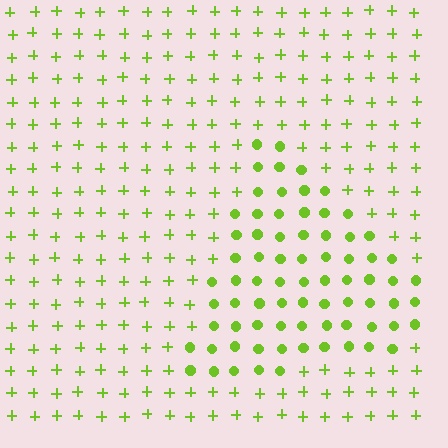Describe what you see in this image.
The image is filled with small lime elements arranged in a uniform grid. A triangle-shaped region contains circles, while the surrounding area contains plus signs. The boundary is defined purely by the change in element shape.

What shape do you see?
I see a triangle.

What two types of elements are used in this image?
The image uses circles inside the triangle region and plus signs outside it.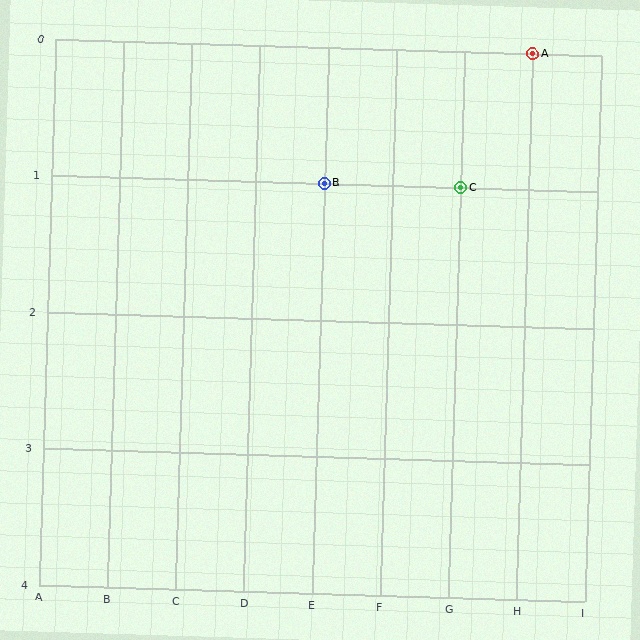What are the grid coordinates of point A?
Point A is at grid coordinates (H, 0).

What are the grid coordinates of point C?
Point C is at grid coordinates (G, 1).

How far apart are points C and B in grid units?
Points C and B are 2 columns apart.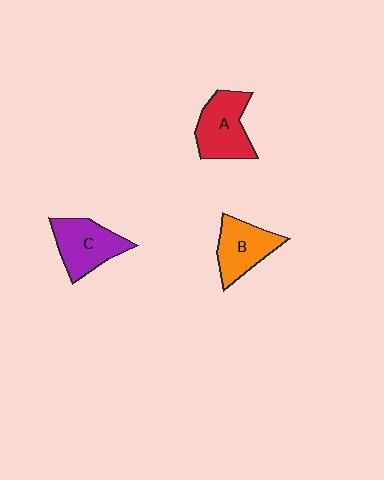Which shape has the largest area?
Shape A (red).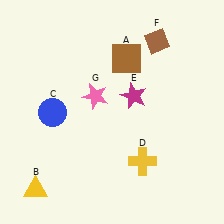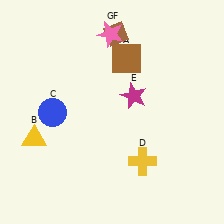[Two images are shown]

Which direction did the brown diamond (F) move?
The brown diamond (F) moved left.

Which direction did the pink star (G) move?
The pink star (G) moved up.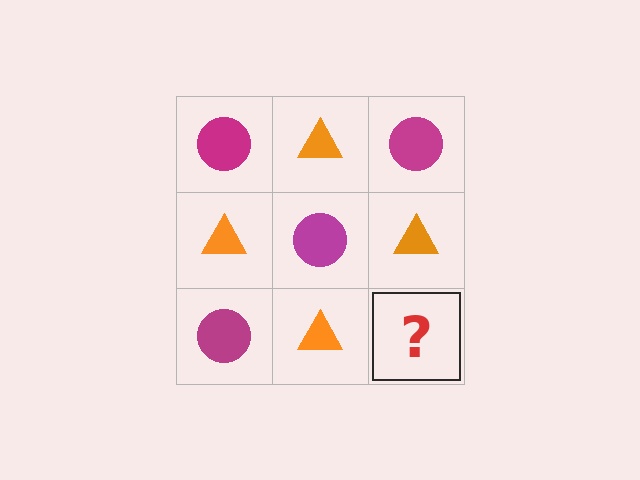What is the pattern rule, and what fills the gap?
The rule is that it alternates magenta circle and orange triangle in a checkerboard pattern. The gap should be filled with a magenta circle.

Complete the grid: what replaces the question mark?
The question mark should be replaced with a magenta circle.